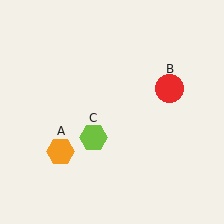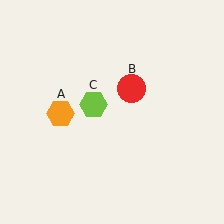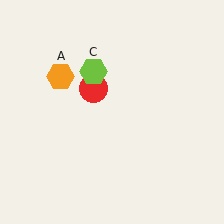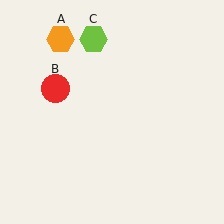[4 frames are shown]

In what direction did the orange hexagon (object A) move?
The orange hexagon (object A) moved up.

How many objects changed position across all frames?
3 objects changed position: orange hexagon (object A), red circle (object B), lime hexagon (object C).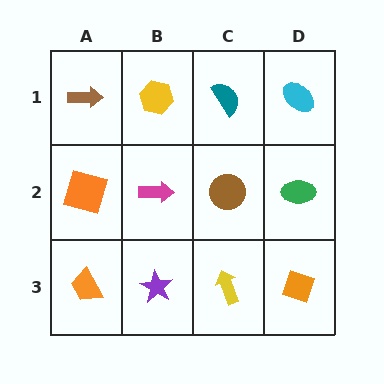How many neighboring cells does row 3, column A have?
2.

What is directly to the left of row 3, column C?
A purple star.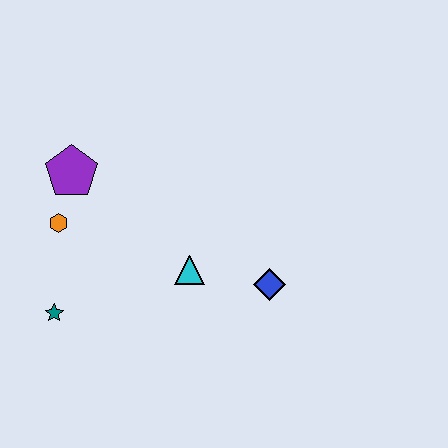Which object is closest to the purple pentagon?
The orange hexagon is closest to the purple pentagon.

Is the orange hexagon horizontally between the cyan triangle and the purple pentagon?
No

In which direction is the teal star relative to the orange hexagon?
The teal star is below the orange hexagon.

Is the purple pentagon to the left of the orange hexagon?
No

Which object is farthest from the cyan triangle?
The purple pentagon is farthest from the cyan triangle.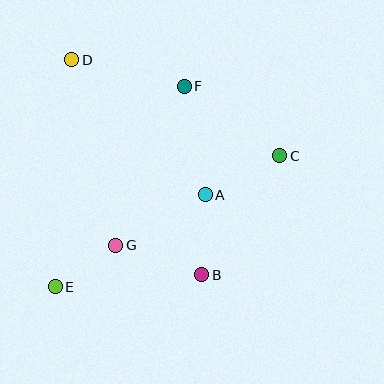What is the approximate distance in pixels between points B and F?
The distance between B and F is approximately 189 pixels.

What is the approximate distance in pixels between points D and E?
The distance between D and E is approximately 228 pixels.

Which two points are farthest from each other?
Points C and E are farthest from each other.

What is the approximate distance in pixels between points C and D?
The distance between C and D is approximately 229 pixels.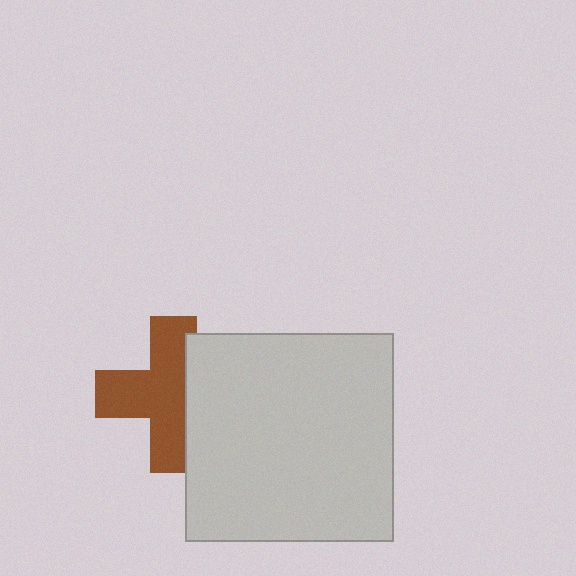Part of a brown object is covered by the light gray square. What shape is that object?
It is a cross.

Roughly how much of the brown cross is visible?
Most of it is visible (roughly 67%).